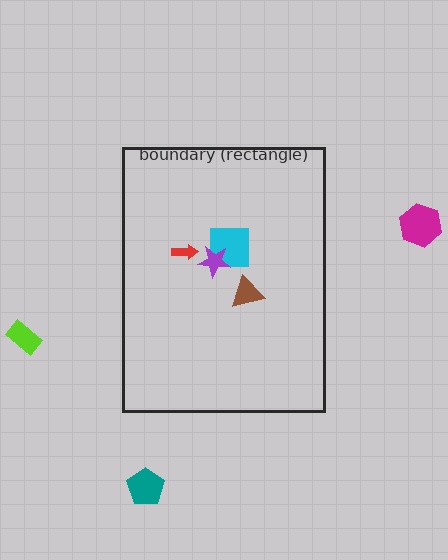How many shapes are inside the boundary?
4 inside, 3 outside.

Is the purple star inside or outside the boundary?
Inside.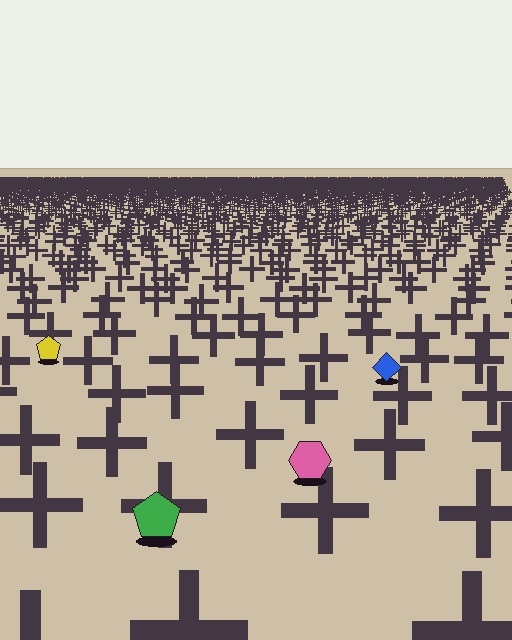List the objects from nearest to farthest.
From nearest to farthest: the green pentagon, the pink hexagon, the blue diamond, the yellow pentagon.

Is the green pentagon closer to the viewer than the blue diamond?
Yes. The green pentagon is closer — you can tell from the texture gradient: the ground texture is coarser near it.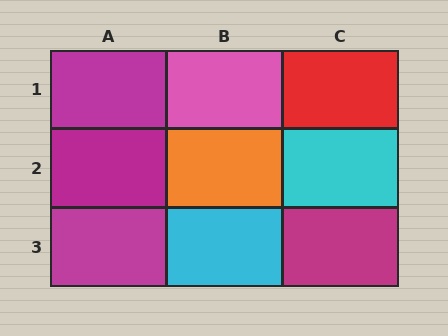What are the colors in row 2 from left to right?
Magenta, orange, cyan.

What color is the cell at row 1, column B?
Pink.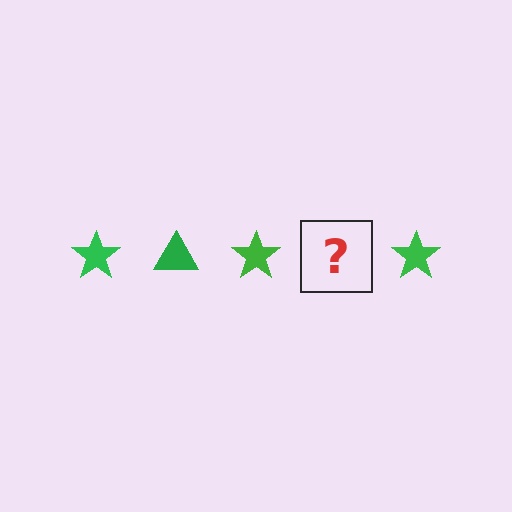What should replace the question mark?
The question mark should be replaced with a green triangle.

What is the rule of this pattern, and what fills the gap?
The rule is that the pattern cycles through star, triangle shapes in green. The gap should be filled with a green triangle.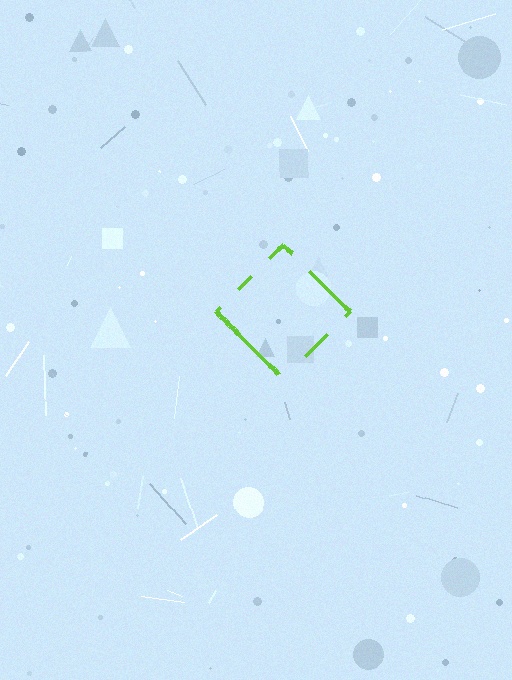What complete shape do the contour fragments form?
The contour fragments form a diamond.